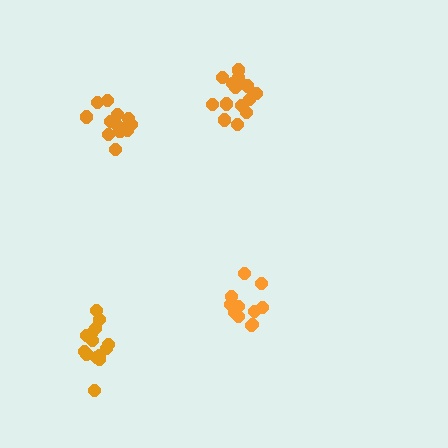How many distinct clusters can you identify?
There are 4 distinct clusters.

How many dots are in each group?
Group 1: 11 dots, Group 2: 15 dots, Group 3: 14 dots, Group 4: 14 dots (54 total).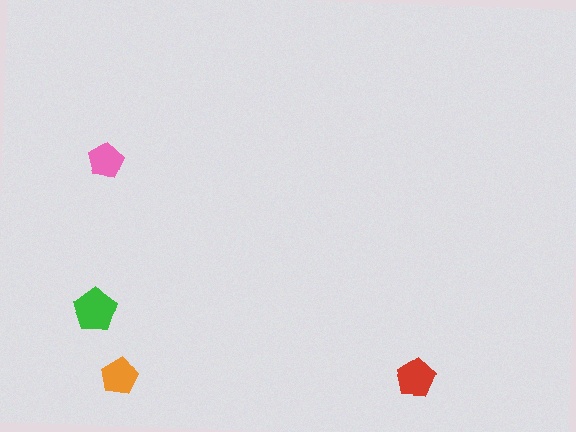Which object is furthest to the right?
The red pentagon is rightmost.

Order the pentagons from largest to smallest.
the green one, the red one, the orange one, the pink one.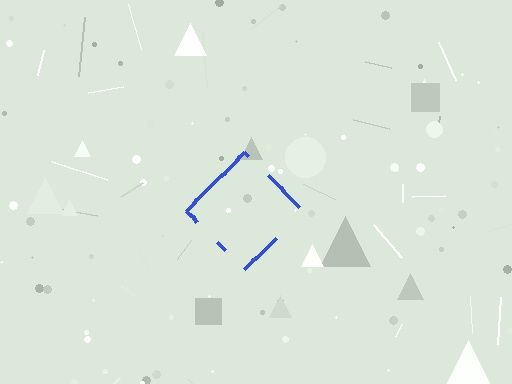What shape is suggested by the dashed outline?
The dashed outline suggests a diamond.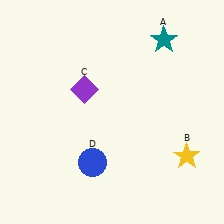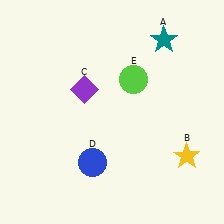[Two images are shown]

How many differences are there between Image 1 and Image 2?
There is 1 difference between the two images.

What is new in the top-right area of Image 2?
A lime circle (E) was added in the top-right area of Image 2.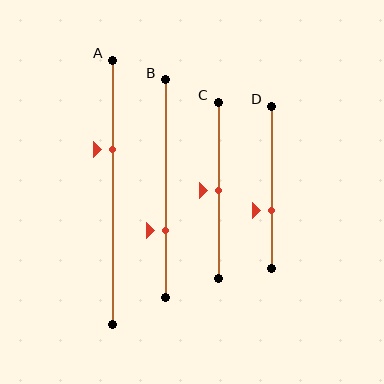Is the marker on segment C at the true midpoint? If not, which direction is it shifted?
Yes, the marker on segment C is at the true midpoint.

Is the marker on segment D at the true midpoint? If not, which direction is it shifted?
No, the marker on segment D is shifted downward by about 14% of the segment length.